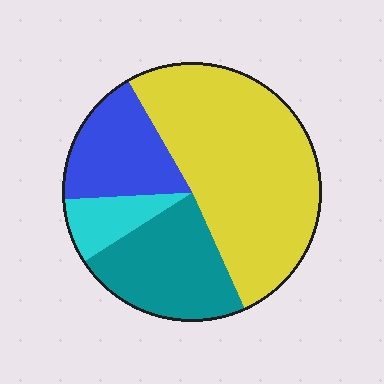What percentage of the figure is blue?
Blue covers roughly 20% of the figure.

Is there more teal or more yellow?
Yellow.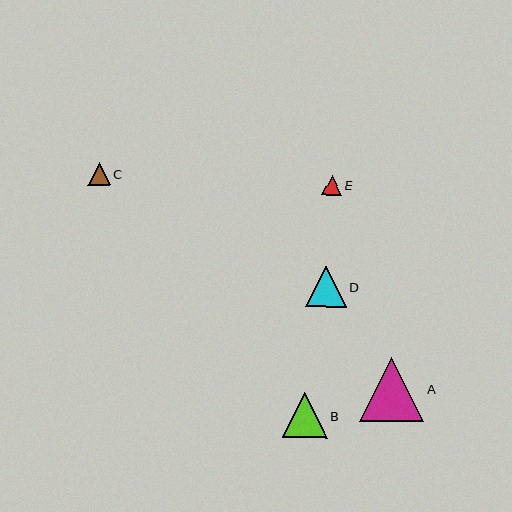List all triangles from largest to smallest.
From largest to smallest: A, B, D, C, E.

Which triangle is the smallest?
Triangle E is the smallest with a size of approximately 20 pixels.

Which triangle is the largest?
Triangle A is the largest with a size of approximately 64 pixels.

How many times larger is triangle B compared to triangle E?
Triangle B is approximately 2.2 times the size of triangle E.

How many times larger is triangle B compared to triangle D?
Triangle B is approximately 1.1 times the size of triangle D.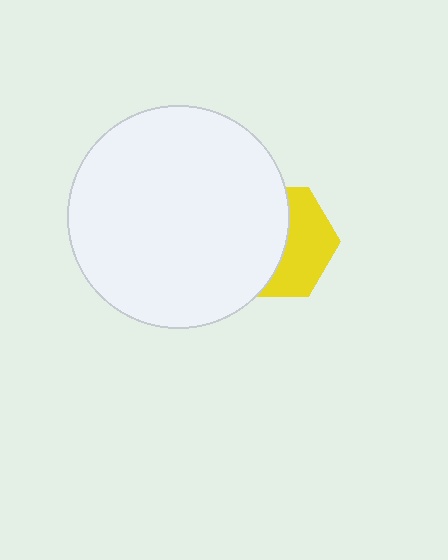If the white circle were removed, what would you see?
You would see the complete yellow hexagon.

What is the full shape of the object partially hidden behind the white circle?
The partially hidden object is a yellow hexagon.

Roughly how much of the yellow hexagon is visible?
About half of it is visible (roughly 45%).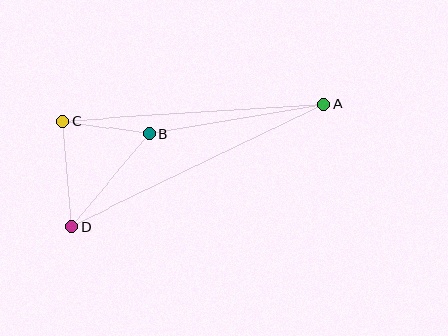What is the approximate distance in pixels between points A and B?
The distance between A and B is approximately 177 pixels.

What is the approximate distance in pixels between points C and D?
The distance between C and D is approximately 106 pixels.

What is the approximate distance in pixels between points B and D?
The distance between B and D is approximately 121 pixels.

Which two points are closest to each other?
Points B and C are closest to each other.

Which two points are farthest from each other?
Points A and D are farthest from each other.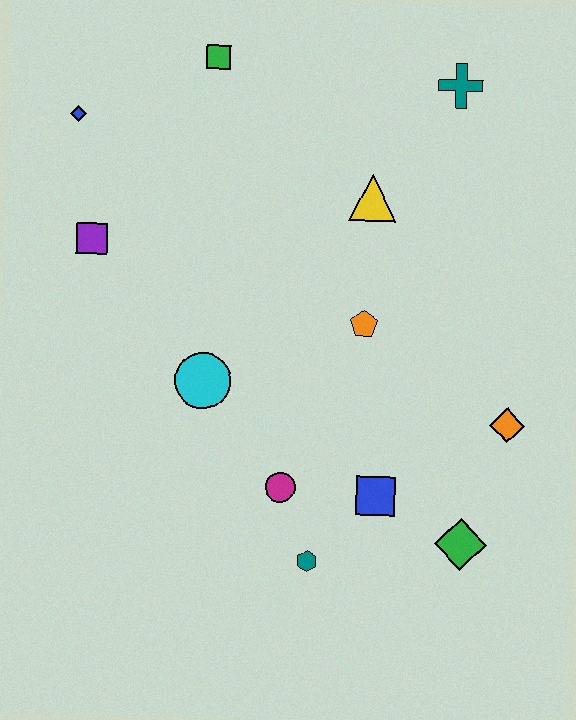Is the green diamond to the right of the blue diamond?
Yes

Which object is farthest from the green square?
The green diamond is farthest from the green square.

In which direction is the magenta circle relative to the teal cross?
The magenta circle is below the teal cross.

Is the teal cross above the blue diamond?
Yes